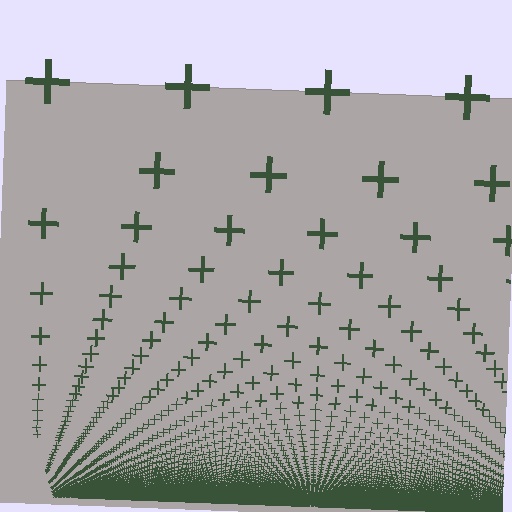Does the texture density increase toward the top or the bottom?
Density increases toward the bottom.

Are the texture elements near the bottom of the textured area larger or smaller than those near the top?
Smaller. The gradient is inverted — elements near the bottom are smaller and denser.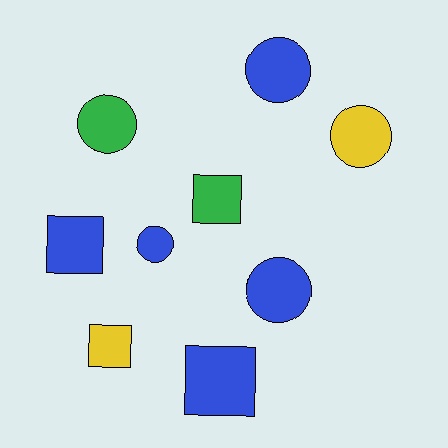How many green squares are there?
There is 1 green square.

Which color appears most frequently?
Blue, with 5 objects.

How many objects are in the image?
There are 9 objects.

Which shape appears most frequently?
Circle, with 5 objects.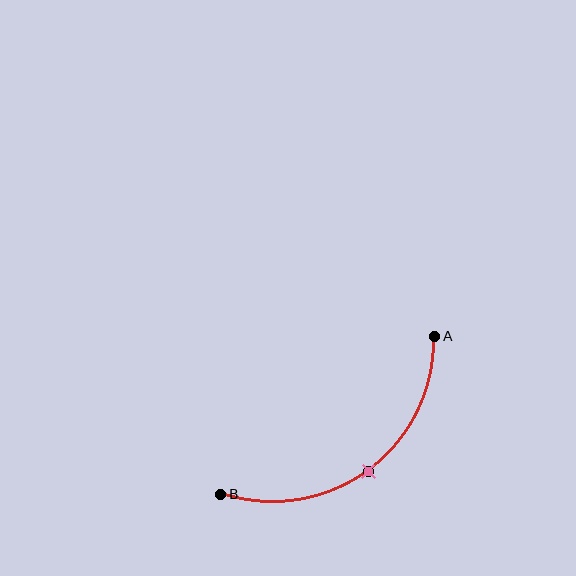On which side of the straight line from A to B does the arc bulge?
The arc bulges below and to the right of the straight line connecting A and B.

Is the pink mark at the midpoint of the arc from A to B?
Yes. The pink mark lies on the arc at equal arc-length from both A and B — it is the arc midpoint.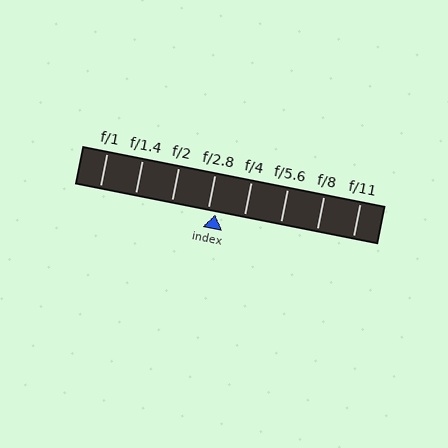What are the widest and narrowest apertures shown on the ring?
The widest aperture shown is f/1 and the narrowest is f/11.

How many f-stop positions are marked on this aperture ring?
There are 8 f-stop positions marked.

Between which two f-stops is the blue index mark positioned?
The index mark is between f/2.8 and f/4.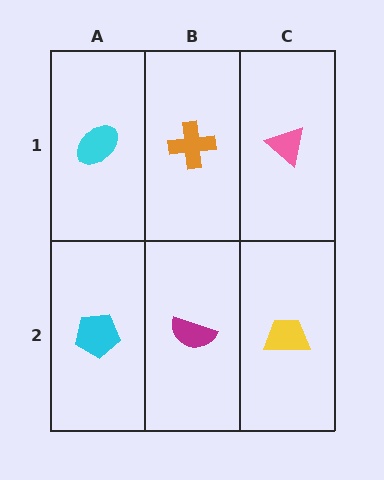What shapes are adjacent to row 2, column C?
A pink triangle (row 1, column C), a magenta semicircle (row 2, column B).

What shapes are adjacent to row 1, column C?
A yellow trapezoid (row 2, column C), an orange cross (row 1, column B).